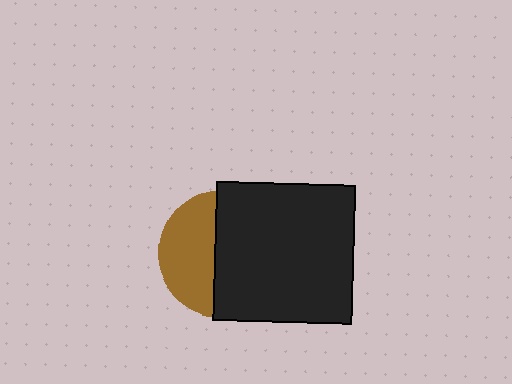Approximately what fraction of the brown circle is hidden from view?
Roughly 58% of the brown circle is hidden behind the black square.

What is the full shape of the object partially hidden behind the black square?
The partially hidden object is a brown circle.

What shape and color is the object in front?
The object in front is a black square.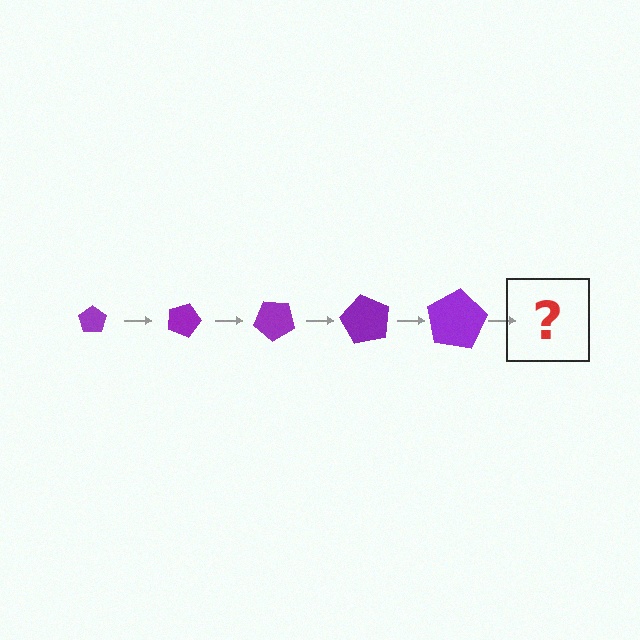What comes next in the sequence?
The next element should be a pentagon, larger than the previous one and rotated 100 degrees from the start.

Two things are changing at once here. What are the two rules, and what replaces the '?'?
The two rules are that the pentagon grows larger each step and it rotates 20 degrees each step. The '?' should be a pentagon, larger than the previous one and rotated 100 degrees from the start.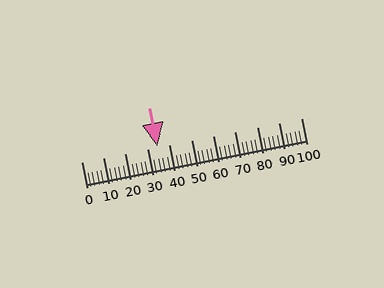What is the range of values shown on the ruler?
The ruler shows values from 0 to 100.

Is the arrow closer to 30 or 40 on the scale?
The arrow is closer to 30.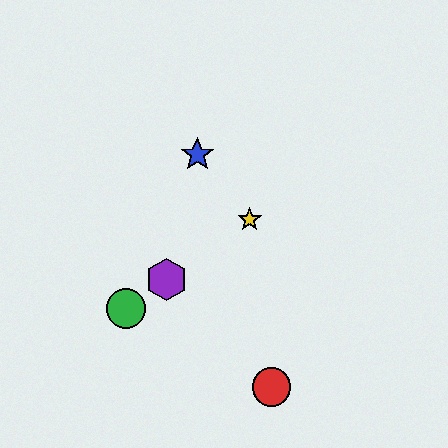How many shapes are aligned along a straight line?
3 shapes (the green circle, the yellow star, the purple hexagon) are aligned along a straight line.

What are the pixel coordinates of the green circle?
The green circle is at (126, 308).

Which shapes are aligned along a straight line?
The green circle, the yellow star, the purple hexagon are aligned along a straight line.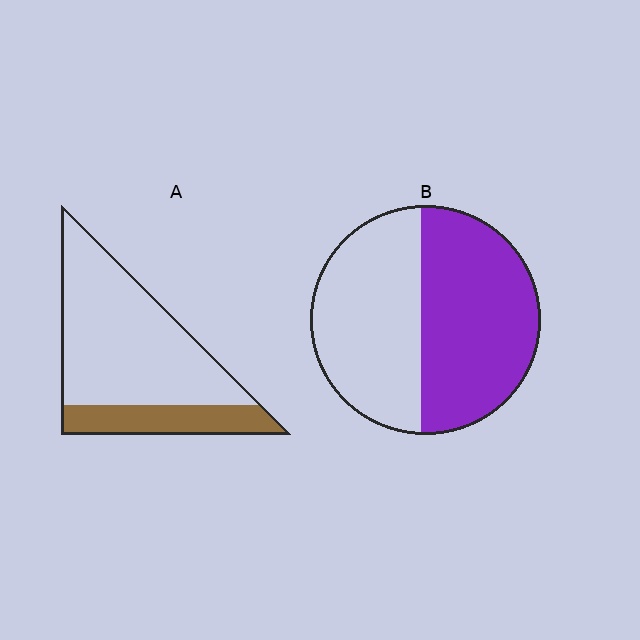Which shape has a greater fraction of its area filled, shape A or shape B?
Shape B.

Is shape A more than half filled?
No.